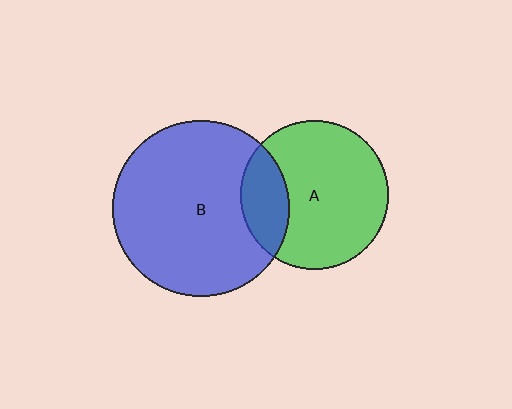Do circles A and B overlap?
Yes.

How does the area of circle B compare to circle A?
Approximately 1.4 times.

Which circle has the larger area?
Circle B (blue).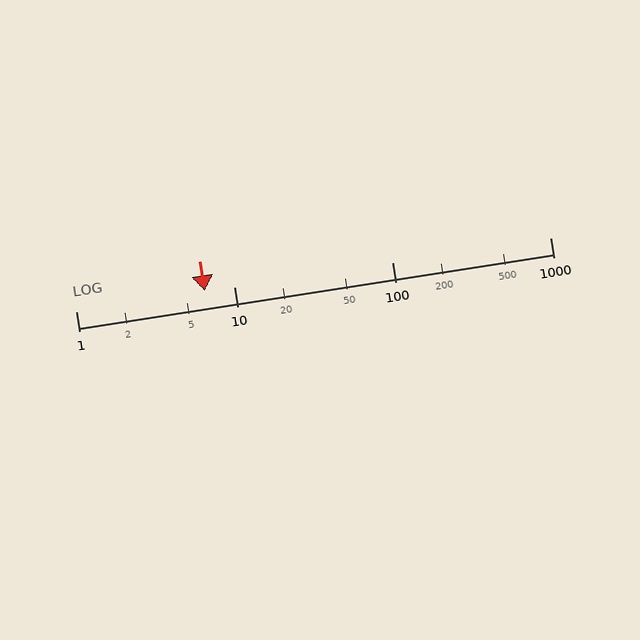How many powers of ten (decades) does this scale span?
The scale spans 3 decades, from 1 to 1000.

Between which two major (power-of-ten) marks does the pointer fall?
The pointer is between 1 and 10.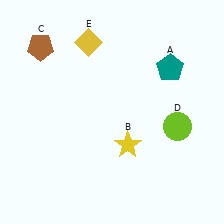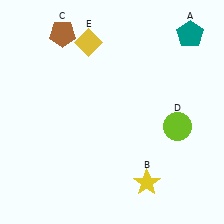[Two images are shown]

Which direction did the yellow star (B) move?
The yellow star (B) moved down.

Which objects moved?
The objects that moved are: the teal pentagon (A), the yellow star (B), the brown pentagon (C).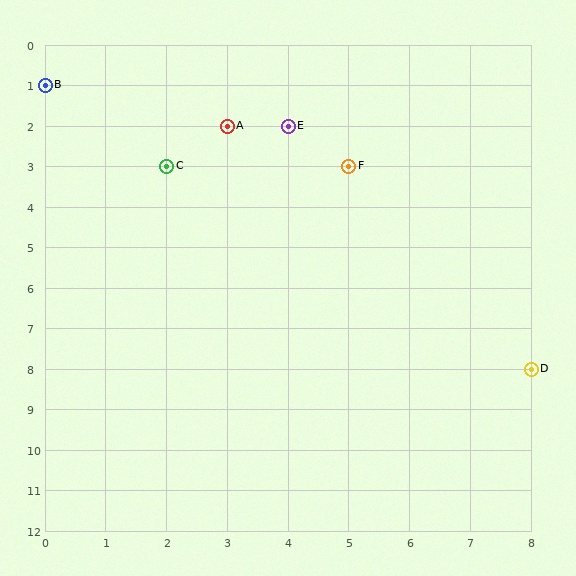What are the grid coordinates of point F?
Point F is at grid coordinates (5, 3).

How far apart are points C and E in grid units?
Points C and E are 2 columns and 1 row apart (about 2.2 grid units diagonally).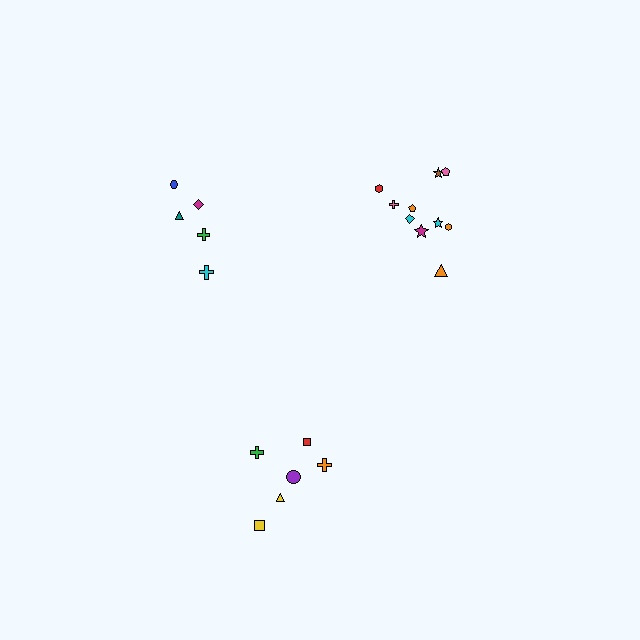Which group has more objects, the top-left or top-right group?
The top-right group.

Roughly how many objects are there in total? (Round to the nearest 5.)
Roughly 20 objects in total.